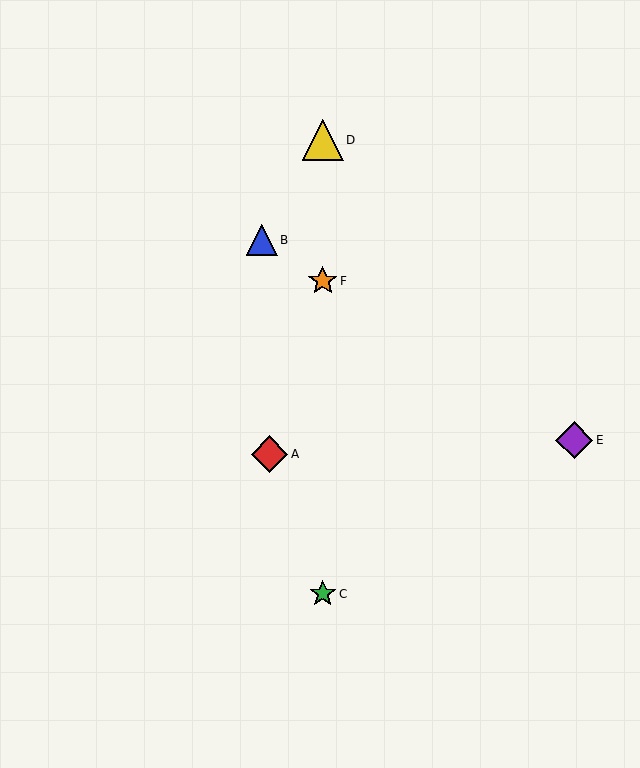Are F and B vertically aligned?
No, F is at x≈323 and B is at x≈262.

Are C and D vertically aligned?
Yes, both are at x≈323.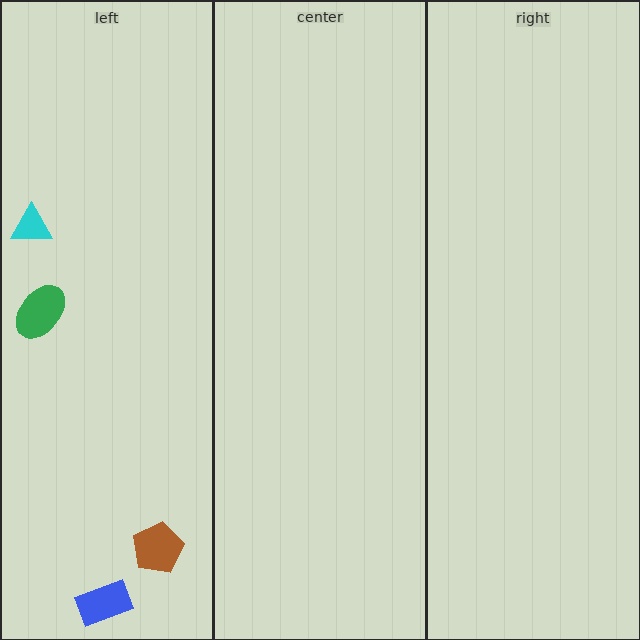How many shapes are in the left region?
4.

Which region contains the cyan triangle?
The left region.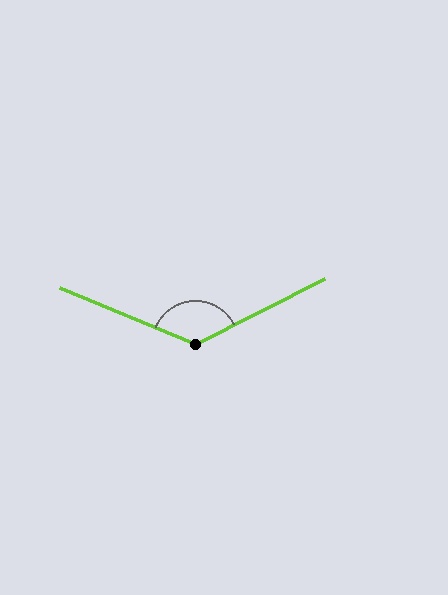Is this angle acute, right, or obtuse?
It is obtuse.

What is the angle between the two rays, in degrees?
Approximately 130 degrees.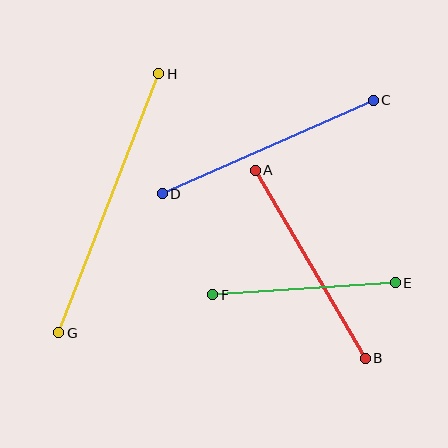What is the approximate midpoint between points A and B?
The midpoint is at approximately (310, 264) pixels.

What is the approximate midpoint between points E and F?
The midpoint is at approximately (304, 289) pixels.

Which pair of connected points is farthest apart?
Points G and H are farthest apart.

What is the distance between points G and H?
The distance is approximately 278 pixels.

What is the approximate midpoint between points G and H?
The midpoint is at approximately (109, 203) pixels.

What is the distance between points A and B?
The distance is approximately 218 pixels.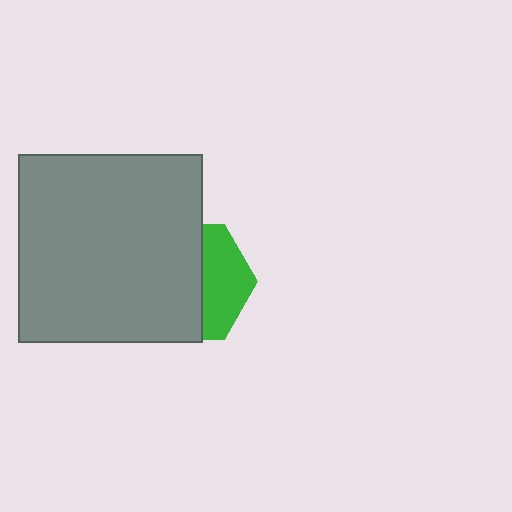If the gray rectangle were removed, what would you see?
You would see the complete green hexagon.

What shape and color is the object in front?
The object in front is a gray rectangle.